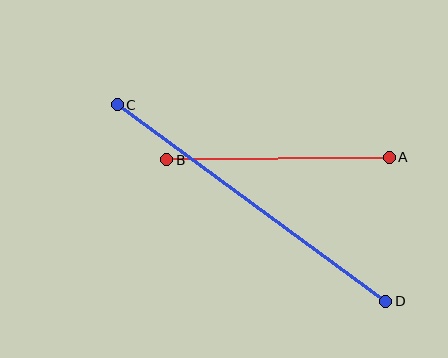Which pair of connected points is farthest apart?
Points C and D are farthest apart.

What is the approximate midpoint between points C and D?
The midpoint is at approximately (252, 203) pixels.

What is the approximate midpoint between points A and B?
The midpoint is at approximately (278, 159) pixels.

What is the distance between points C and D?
The distance is approximately 333 pixels.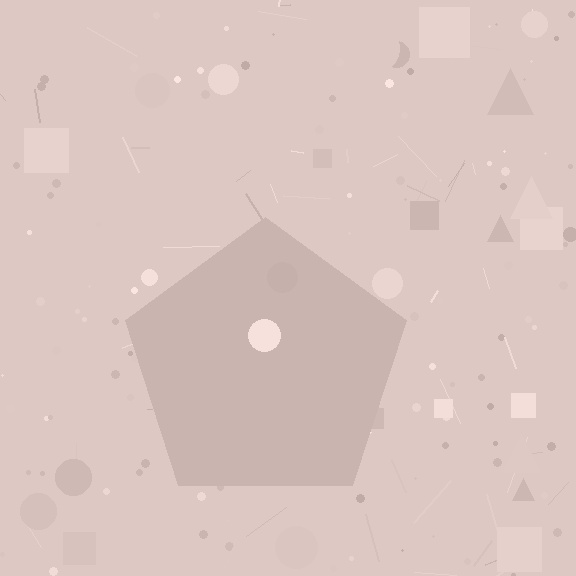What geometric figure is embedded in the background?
A pentagon is embedded in the background.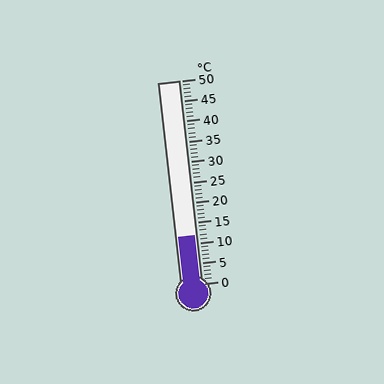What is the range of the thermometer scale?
The thermometer scale ranges from 0°C to 50°C.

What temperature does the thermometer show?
The thermometer shows approximately 12°C.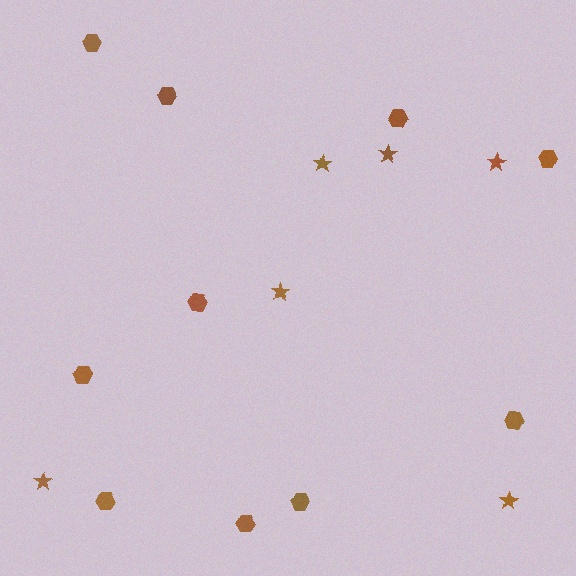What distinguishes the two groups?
There are 2 groups: one group of stars (6) and one group of hexagons (10).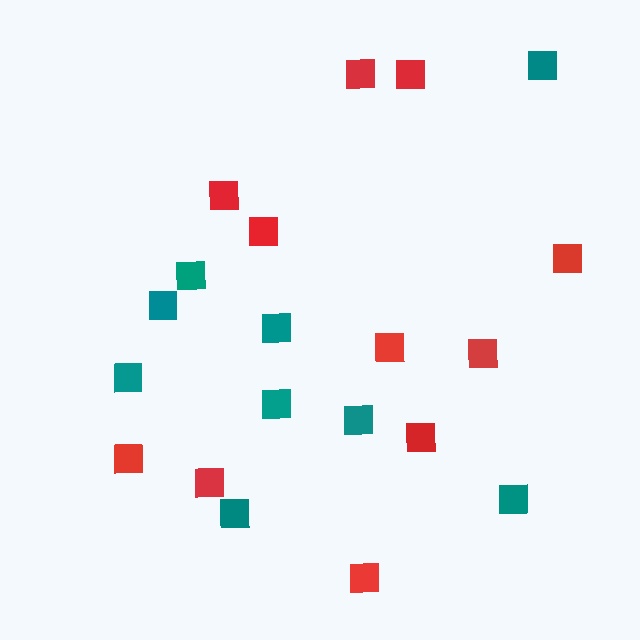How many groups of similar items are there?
There are 2 groups: one group of teal squares (9) and one group of red squares (11).